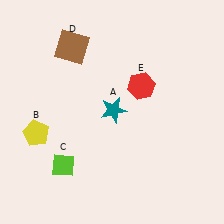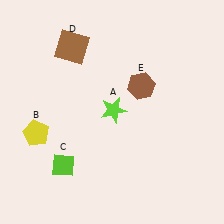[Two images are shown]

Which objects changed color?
A changed from teal to lime. E changed from red to brown.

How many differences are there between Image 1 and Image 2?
There are 2 differences between the two images.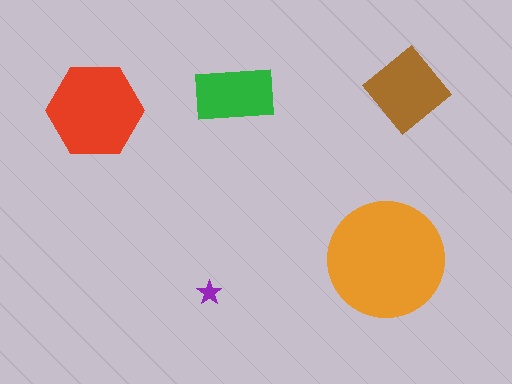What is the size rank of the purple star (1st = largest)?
5th.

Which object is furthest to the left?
The red hexagon is leftmost.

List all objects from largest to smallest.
The orange circle, the red hexagon, the brown diamond, the green rectangle, the purple star.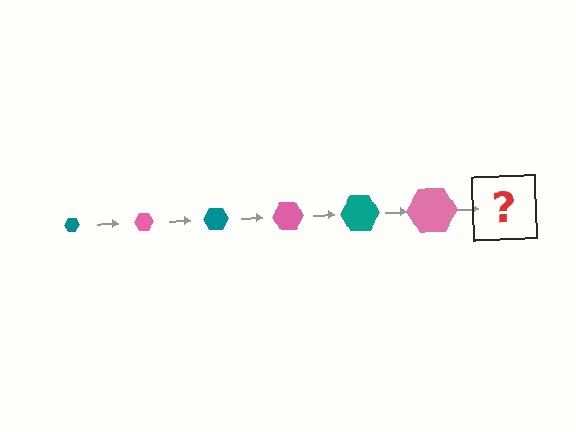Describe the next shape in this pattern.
It should be a teal hexagon, larger than the previous one.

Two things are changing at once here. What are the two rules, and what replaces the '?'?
The two rules are that the hexagon grows larger each step and the color cycles through teal and pink. The '?' should be a teal hexagon, larger than the previous one.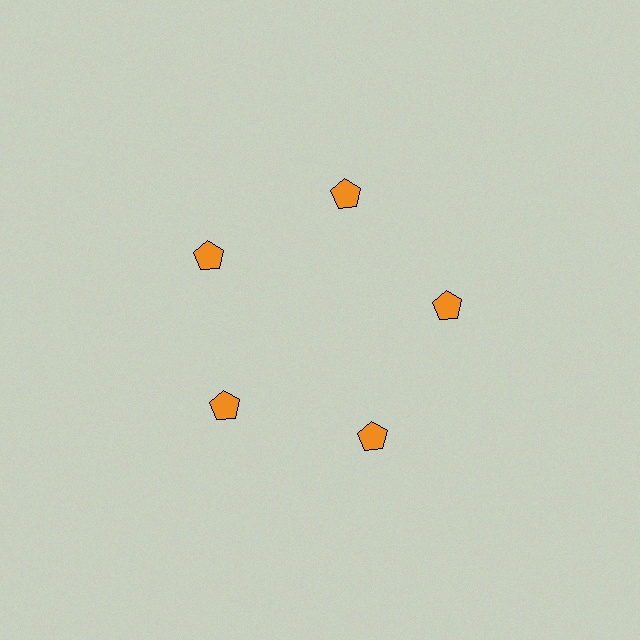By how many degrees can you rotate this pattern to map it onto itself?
The pattern maps onto itself every 72 degrees of rotation.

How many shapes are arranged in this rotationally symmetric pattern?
There are 5 shapes, arranged in 5 groups of 1.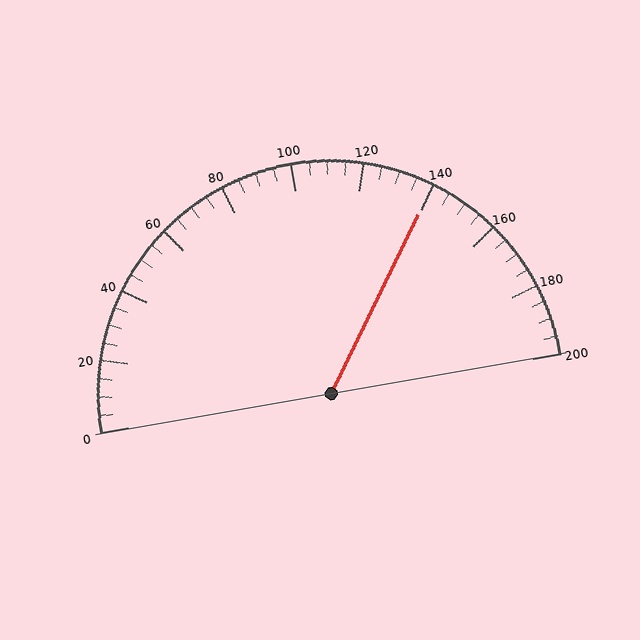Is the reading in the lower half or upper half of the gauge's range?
The reading is in the upper half of the range (0 to 200).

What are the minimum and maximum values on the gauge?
The gauge ranges from 0 to 200.